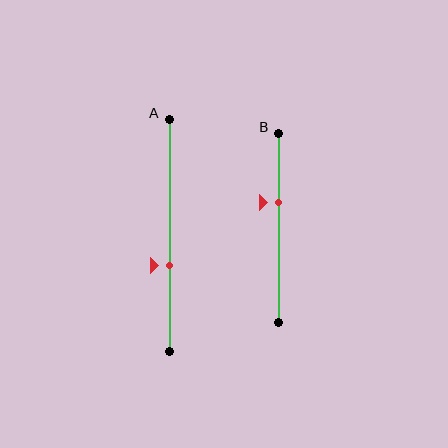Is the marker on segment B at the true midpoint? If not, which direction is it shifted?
No, the marker on segment B is shifted upward by about 14% of the segment length.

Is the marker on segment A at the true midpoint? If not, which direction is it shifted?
No, the marker on segment A is shifted downward by about 13% of the segment length.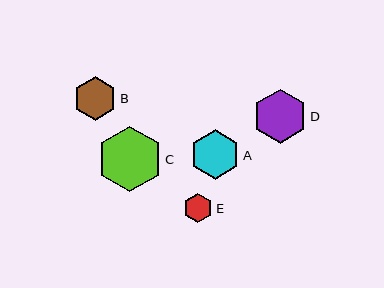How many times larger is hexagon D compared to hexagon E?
Hexagon D is approximately 1.8 times the size of hexagon E.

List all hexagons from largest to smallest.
From largest to smallest: C, D, A, B, E.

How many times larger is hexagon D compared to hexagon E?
Hexagon D is approximately 1.8 times the size of hexagon E.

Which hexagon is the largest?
Hexagon C is the largest with a size of approximately 66 pixels.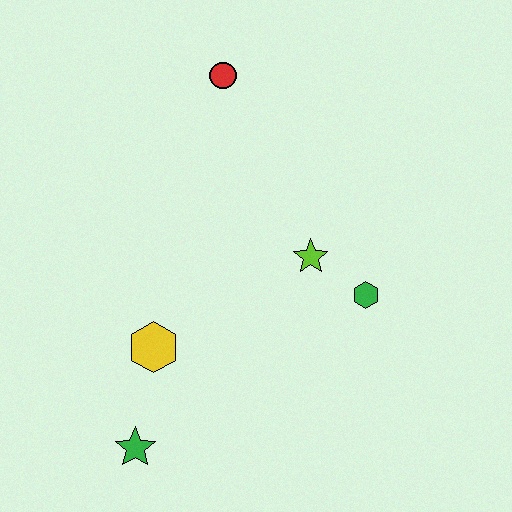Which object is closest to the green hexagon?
The lime star is closest to the green hexagon.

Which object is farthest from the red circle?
The green star is farthest from the red circle.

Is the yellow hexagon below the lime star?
Yes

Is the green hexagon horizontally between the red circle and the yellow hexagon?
No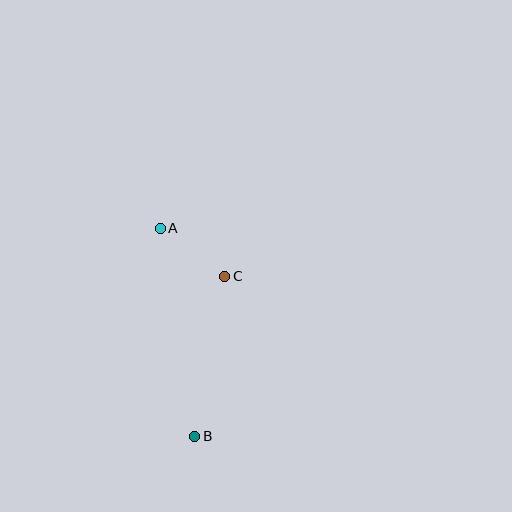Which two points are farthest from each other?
Points A and B are farthest from each other.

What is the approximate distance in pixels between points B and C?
The distance between B and C is approximately 163 pixels.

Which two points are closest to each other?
Points A and C are closest to each other.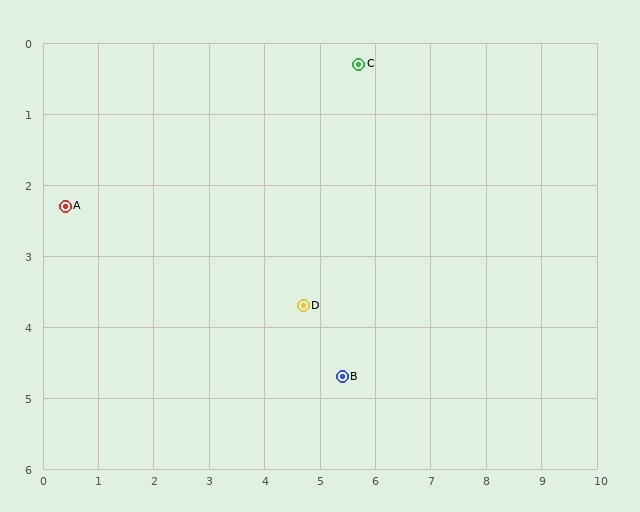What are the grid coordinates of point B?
Point B is at approximately (5.4, 4.7).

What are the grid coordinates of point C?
Point C is at approximately (5.7, 0.3).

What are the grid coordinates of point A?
Point A is at approximately (0.4, 2.3).